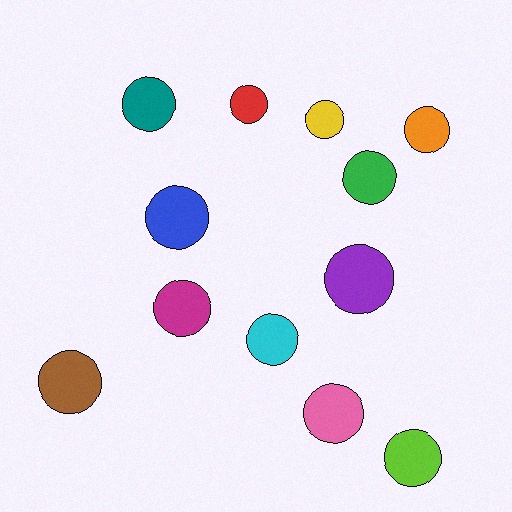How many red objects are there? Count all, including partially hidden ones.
There is 1 red object.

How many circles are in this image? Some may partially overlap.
There are 12 circles.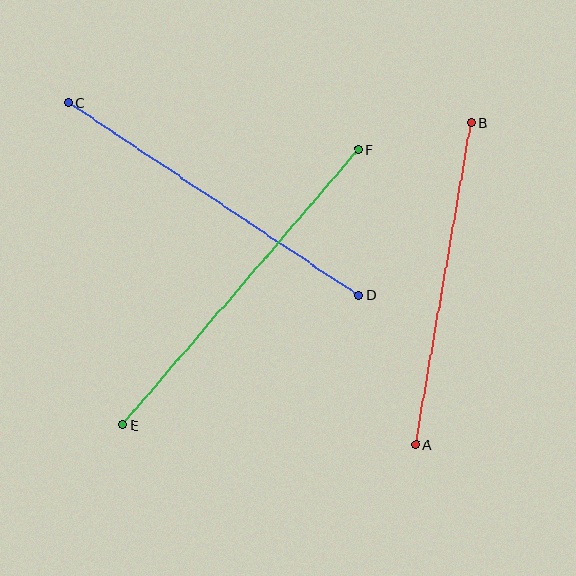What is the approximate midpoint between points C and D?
The midpoint is at approximately (214, 199) pixels.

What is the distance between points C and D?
The distance is approximately 348 pixels.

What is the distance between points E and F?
The distance is approximately 362 pixels.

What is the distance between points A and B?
The distance is approximately 327 pixels.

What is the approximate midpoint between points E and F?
The midpoint is at approximately (241, 287) pixels.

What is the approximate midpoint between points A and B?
The midpoint is at approximately (443, 284) pixels.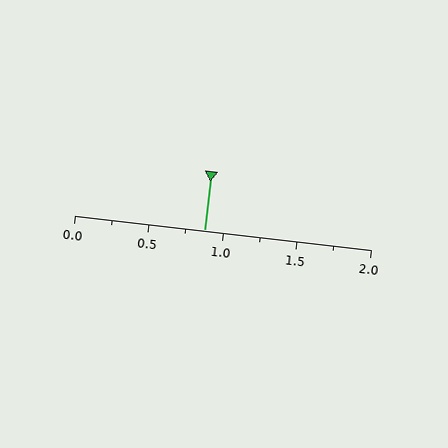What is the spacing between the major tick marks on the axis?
The major ticks are spaced 0.5 apart.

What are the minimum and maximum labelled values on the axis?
The axis runs from 0.0 to 2.0.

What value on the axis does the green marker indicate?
The marker indicates approximately 0.88.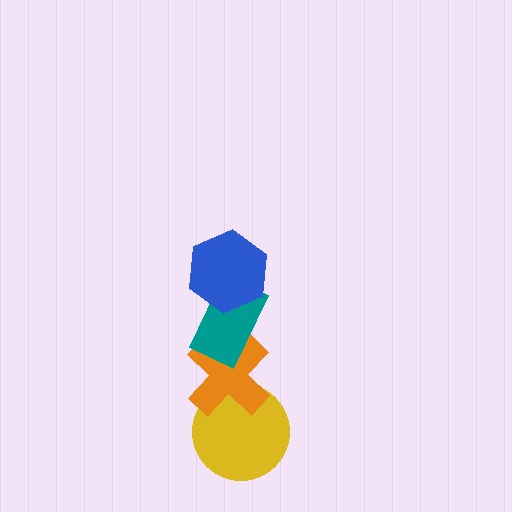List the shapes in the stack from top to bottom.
From top to bottom: the blue hexagon, the teal rectangle, the orange cross, the yellow circle.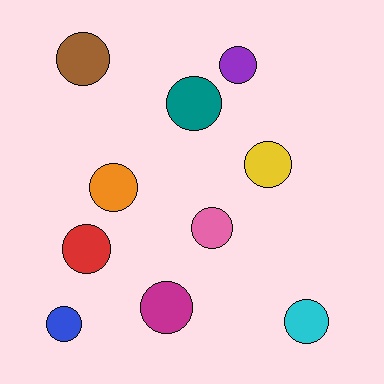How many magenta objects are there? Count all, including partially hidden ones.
There is 1 magenta object.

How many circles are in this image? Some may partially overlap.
There are 10 circles.